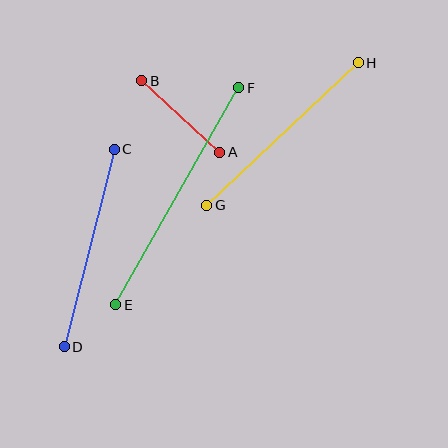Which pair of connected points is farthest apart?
Points E and F are farthest apart.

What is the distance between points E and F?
The distance is approximately 250 pixels.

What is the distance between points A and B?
The distance is approximately 106 pixels.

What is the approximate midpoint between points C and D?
The midpoint is at approximately (89, 248) pixels.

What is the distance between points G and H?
The distance is approximately 208 pixels.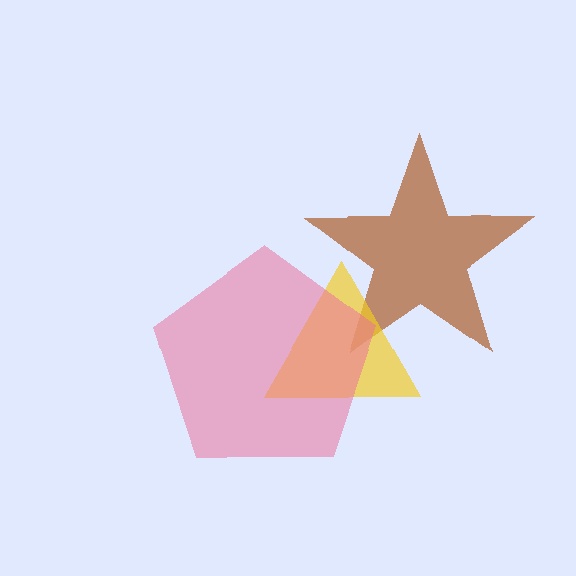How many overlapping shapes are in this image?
There are 3 overlapping shapes in the image.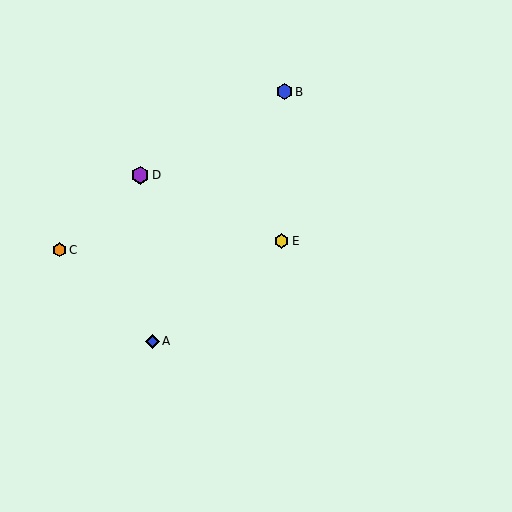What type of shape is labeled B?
Shape B is a blue hexagon.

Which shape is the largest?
The purple hexagon (labeled D) is the largest.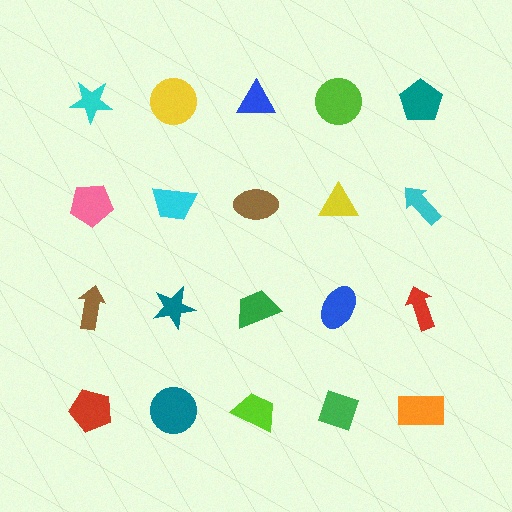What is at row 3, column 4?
A blue ellipse.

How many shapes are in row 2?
5 shapes.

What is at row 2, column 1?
A pink pentagon.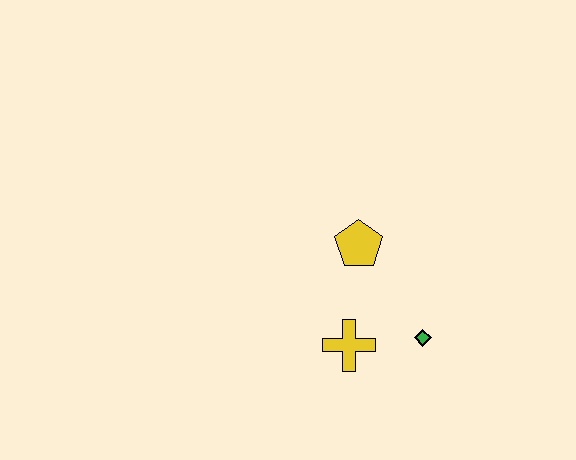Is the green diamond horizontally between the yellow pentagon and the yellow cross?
No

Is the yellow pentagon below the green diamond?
No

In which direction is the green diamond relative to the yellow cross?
The green diamond is to the right of the yellow cross.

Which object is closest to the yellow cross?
The green diamond is closest to the yellow cross.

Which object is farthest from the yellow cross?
The yellow pentagon is farthest from the yellow cross.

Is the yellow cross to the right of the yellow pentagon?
No